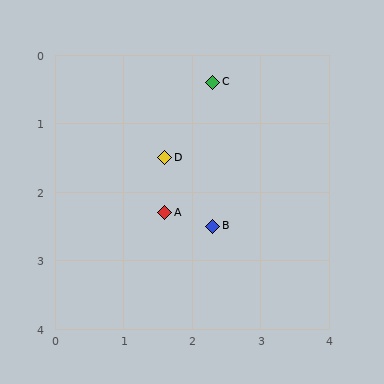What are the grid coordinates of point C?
Point C is at approximately (2.3, 0.4).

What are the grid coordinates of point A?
Point A is at approximately (1.6, 2.3).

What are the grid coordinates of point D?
Point D is at approximately (1.6, 1.5).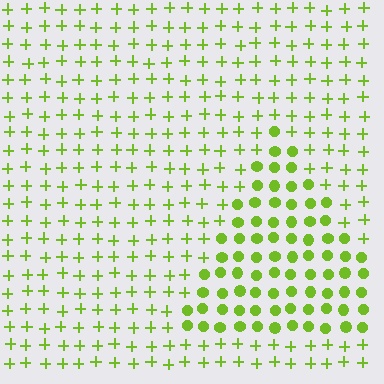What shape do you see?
I see a triangle.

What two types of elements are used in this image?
The image uses circles inside the triangle region and plus signs outside it.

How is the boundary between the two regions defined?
The boundary is defined by a change in element shape: circles inside vs. plus signs outside. All elements share the same color and spacing.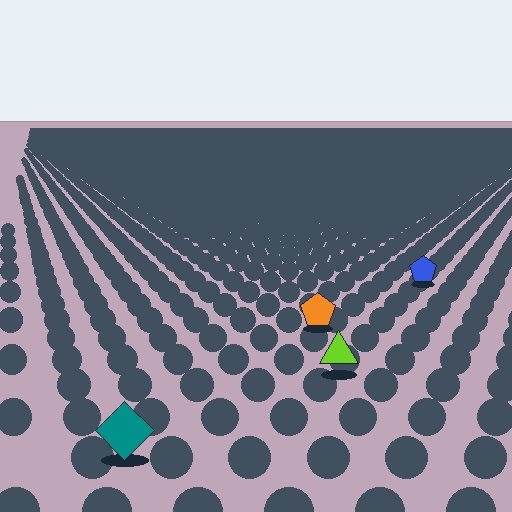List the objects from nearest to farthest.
From nearest to farthest: the teal diamond, the lime triangle, the orange pentagon, the blue pentagon.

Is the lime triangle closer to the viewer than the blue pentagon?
Yes. The lime triangle is closer — you can tell from the texture gradient: the ground texture is coarser near it.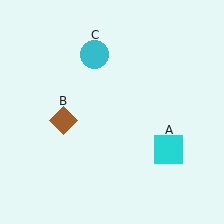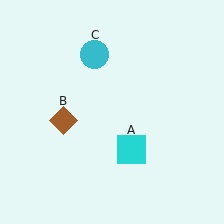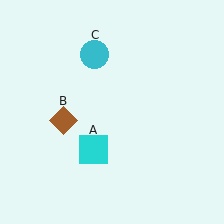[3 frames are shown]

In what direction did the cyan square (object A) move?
The cyan square (object A) moved left.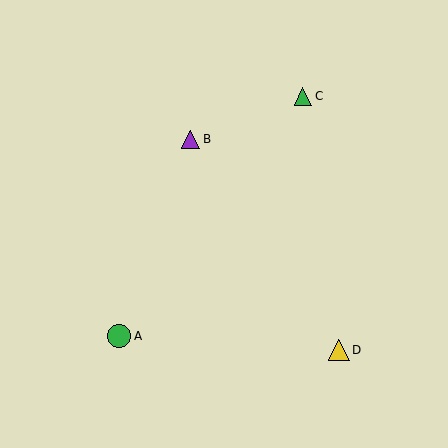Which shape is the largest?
The green circle (labeled A) is the largest.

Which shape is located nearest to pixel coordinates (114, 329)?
The green circle (labeled A) at (119, 336) is nearest to that location.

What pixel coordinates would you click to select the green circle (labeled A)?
Click at (119, 336) to select the green circle A.